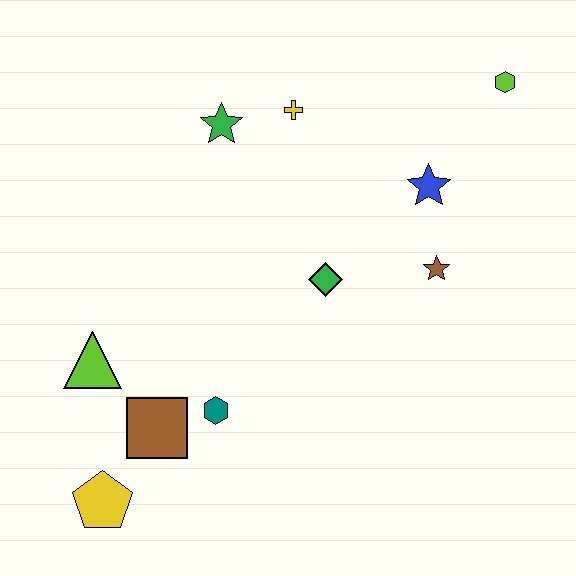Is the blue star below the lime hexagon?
Yes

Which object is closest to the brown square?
The teal hexagon is closest to the brown square.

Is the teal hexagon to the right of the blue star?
No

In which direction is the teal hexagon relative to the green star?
The teal hexagon is below the green star.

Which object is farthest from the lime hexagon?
The yellow pentagon is farthest from the lime hexagon.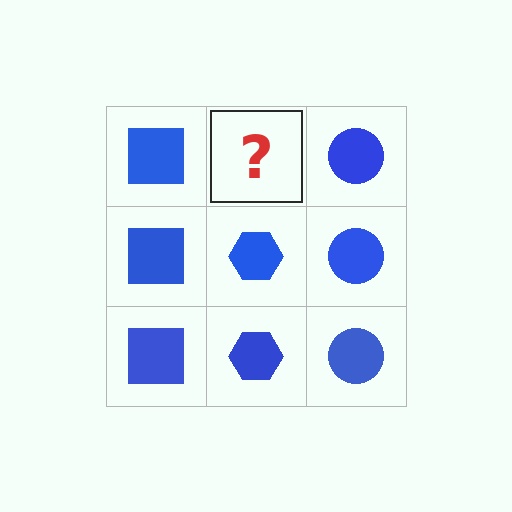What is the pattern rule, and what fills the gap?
The rule is that each column has a consistent shape. The gap should be filled with a blue hexagon.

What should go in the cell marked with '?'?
The missing cell should contain a blue hexagon.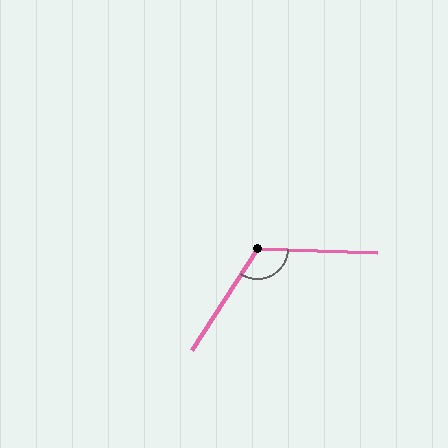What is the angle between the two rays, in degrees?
Approximately 121 degrees.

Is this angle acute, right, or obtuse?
It is obtuse.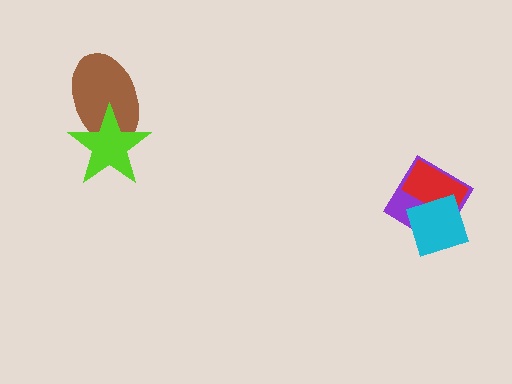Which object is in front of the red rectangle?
The cyan diamond is in front of the red rectangle.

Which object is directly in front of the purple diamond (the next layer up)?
The red rectangle is directly in front of the purple diamond.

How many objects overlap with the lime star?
1 object overlaps with the lime star.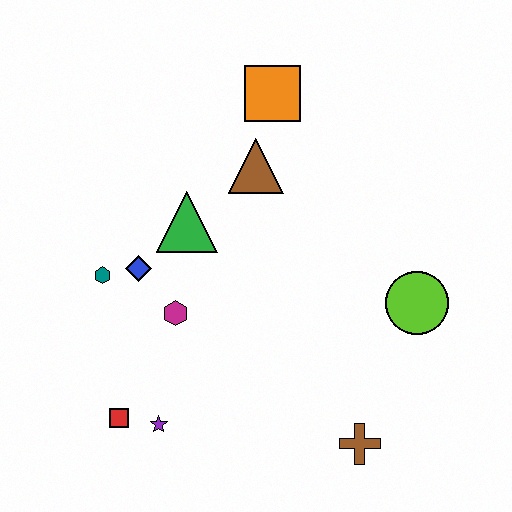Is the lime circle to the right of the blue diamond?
Yes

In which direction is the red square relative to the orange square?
The red square is below the orange square.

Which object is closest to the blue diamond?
The teal hexagon is closest to the blue diamond.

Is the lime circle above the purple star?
Yes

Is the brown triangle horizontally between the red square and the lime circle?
Yes